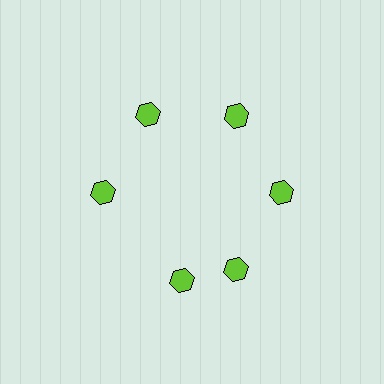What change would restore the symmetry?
The symmetry would be restored by rotating it back into even spacing with its neighbors so that all 6 hexagons sit at equal angles and equal distance from the center.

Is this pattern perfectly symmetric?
No. The 6 lime hexagons are arranged in a ring, but one element near the 7 o'clock position is rotated out of alignment along the ring, breaking the 6-fold rotational symmetry.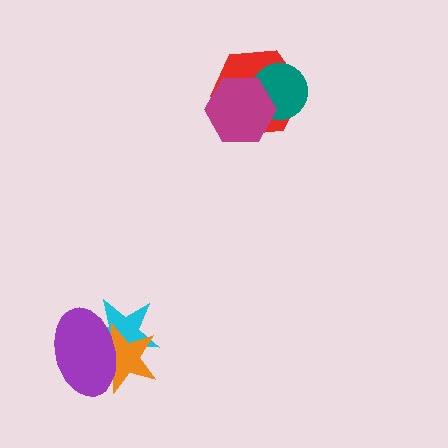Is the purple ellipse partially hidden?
No, no other shape covers it.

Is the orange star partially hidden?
Yes, it is partially covered by another shape.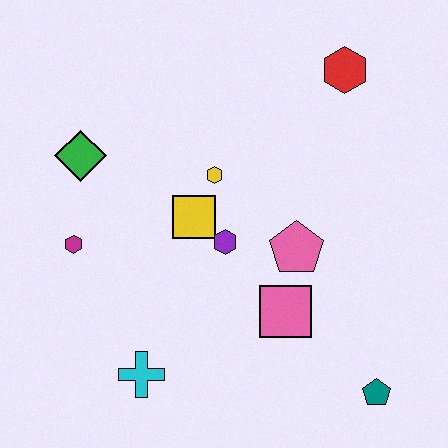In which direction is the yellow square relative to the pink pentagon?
The yellow square is to the left of the pink pentagon.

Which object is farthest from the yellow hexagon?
The teal pentagon is farthest from the yellow hexagon.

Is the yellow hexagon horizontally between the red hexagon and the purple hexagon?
No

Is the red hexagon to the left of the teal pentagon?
Yes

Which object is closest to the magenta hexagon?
The green diamond is closest to the magenta hexagon.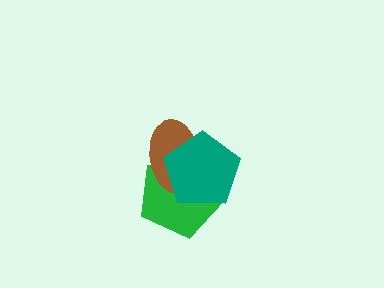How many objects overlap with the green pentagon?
2 objects overlap with the green pentagon.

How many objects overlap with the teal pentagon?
2 objects overlap with the teal pentagon.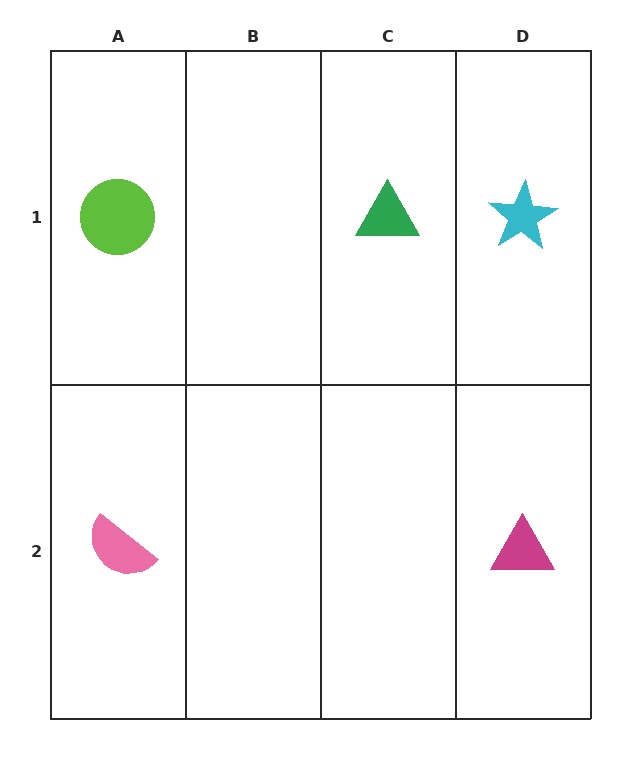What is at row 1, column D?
A cyan star.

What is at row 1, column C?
A green triangle.